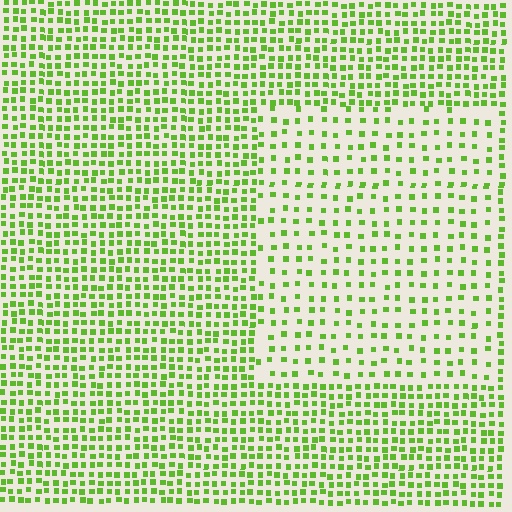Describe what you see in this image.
The image contains small lime elements arranged at two different densities. A rectangle-shaped region is visible where the elements are less densely packed than the surrounding area.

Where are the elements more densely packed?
The elements are more densely packed outside the rectangle boundary.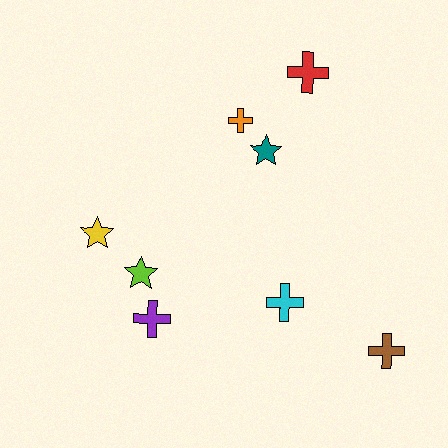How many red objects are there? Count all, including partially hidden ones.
There is 1 red object.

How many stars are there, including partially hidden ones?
There are 3 stars.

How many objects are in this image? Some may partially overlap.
There are 8 objects.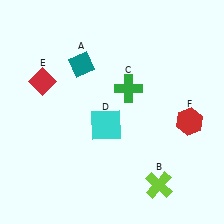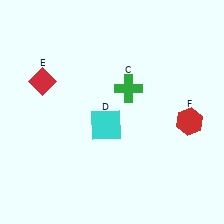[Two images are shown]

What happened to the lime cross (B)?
The lime cross (B) was removed in Image 2. It was in the bottom-right area of Image 1.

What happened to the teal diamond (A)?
The teal diamond (A) was removed in Image 2. It was in the top-left area of Image 1.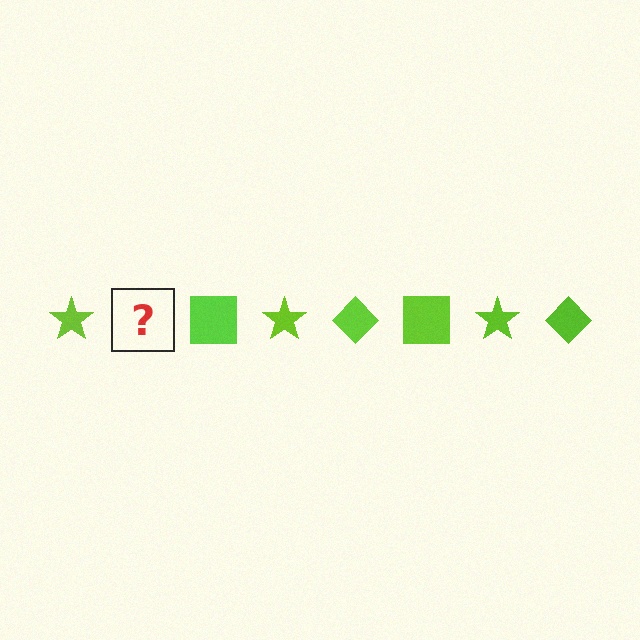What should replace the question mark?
The question mark should be replaced with a lime diamond.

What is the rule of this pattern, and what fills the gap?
The rule is that the pattern cycles through star, diamond, square shapes in lime. The gap should be filled with a lime diamond.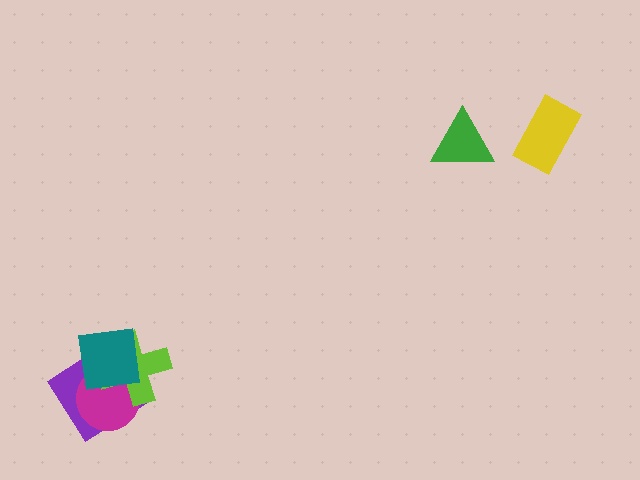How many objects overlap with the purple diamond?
3 objects overlap with the purple diamond.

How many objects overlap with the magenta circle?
3 objects overlap with the magenta circle.